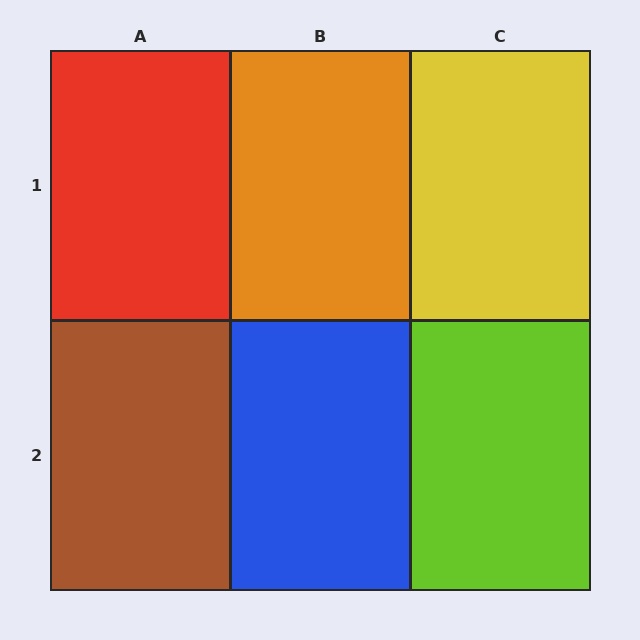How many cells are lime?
1 cell is lime.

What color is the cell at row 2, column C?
Lime.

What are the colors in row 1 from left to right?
Red, orange, yellow.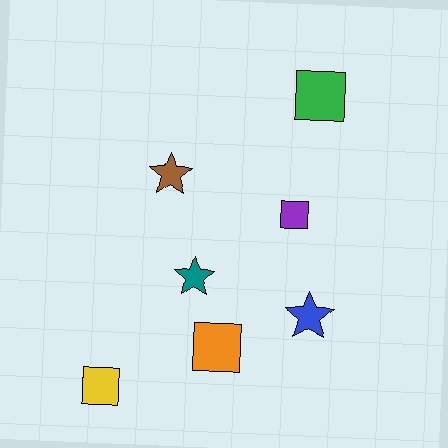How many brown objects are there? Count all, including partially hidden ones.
There is 1 brown object.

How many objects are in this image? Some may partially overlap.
There are 7 objects.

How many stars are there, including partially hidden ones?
There are 3 stars.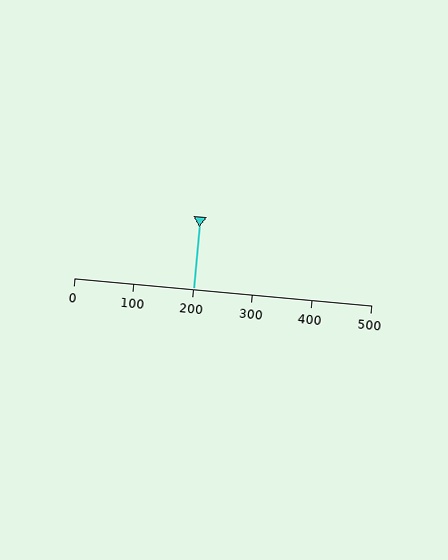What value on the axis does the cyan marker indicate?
The marker indicates approximately 200.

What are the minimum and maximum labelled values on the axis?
The axis runs from 0 to 500.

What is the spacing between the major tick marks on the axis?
The major ticks are spaced 100 apart.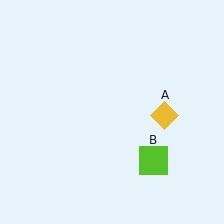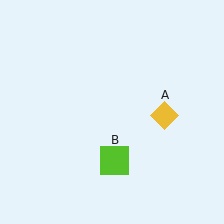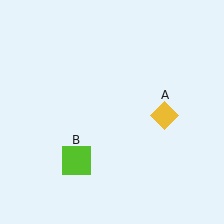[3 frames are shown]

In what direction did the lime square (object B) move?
The lime square (object B) moved left.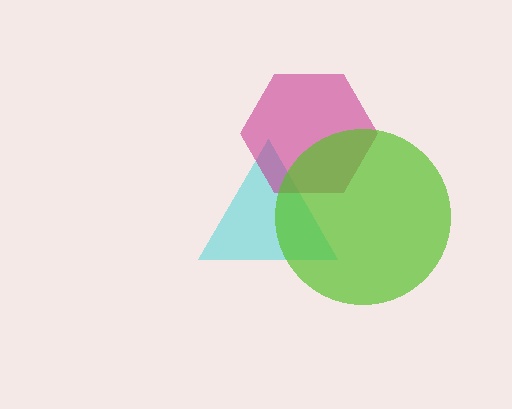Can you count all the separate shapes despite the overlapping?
Yes, there are 3 separate shapes.